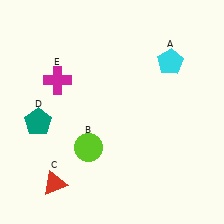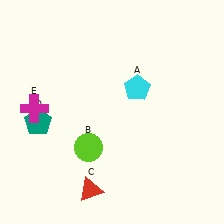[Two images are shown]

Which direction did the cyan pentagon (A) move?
The cyan pentagon (A) moved left.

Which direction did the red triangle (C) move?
The red triangle (C) moved right.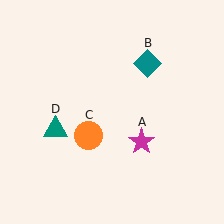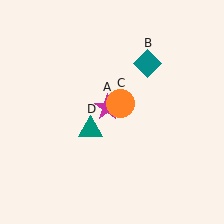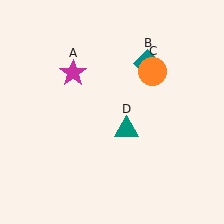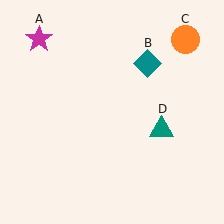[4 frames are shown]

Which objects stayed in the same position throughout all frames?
Teal diamond (object B) remained stationary.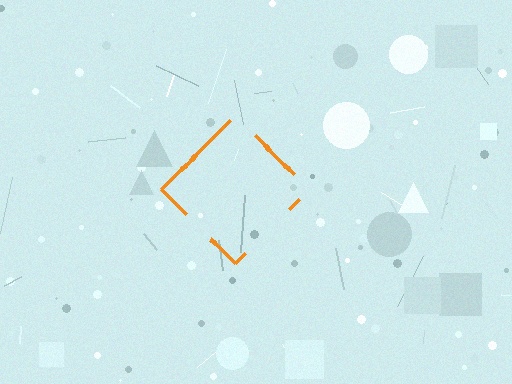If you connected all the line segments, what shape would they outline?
They would outline a diamond.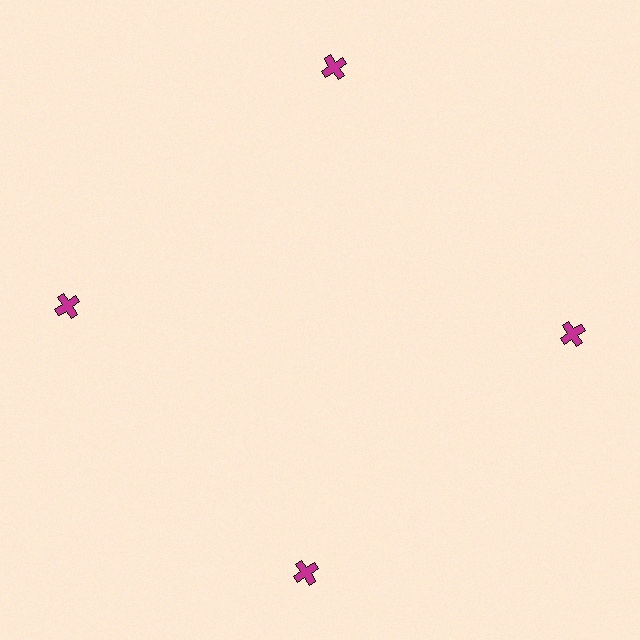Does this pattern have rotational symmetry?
Yes, this pattern has 4-fold rotational symmetry. It looks the same after rotating 90 degrees around the center.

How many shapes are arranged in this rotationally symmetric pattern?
There are 4 shapes, arranged in 4 groups of 1.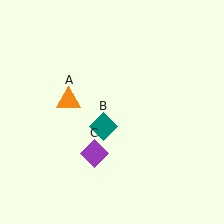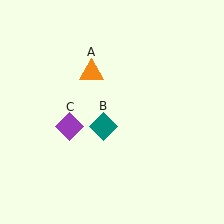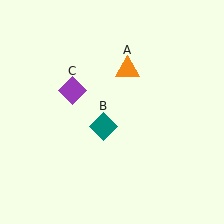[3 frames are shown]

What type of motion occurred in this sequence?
The orange triangle (object A), purple diamond (object C) rotated clockwise around the center of the scene.